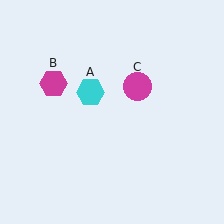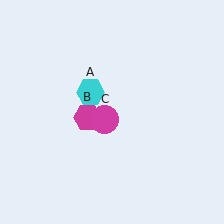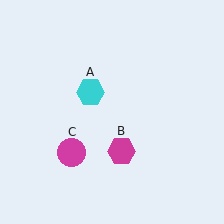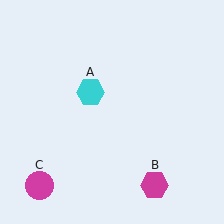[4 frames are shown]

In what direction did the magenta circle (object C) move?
The magenta circle (object C) moved down and to the left.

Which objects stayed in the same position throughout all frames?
Cyan hexagon (object A) remained stationary.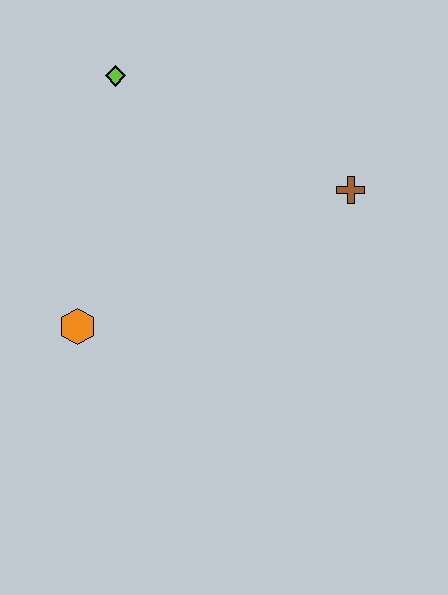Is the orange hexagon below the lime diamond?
Yes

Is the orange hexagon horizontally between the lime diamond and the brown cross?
No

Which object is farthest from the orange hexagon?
The brown cross is farthest from the orange hexagon.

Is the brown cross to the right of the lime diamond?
Yes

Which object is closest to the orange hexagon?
The lime diamond is closest to the orange hexagon.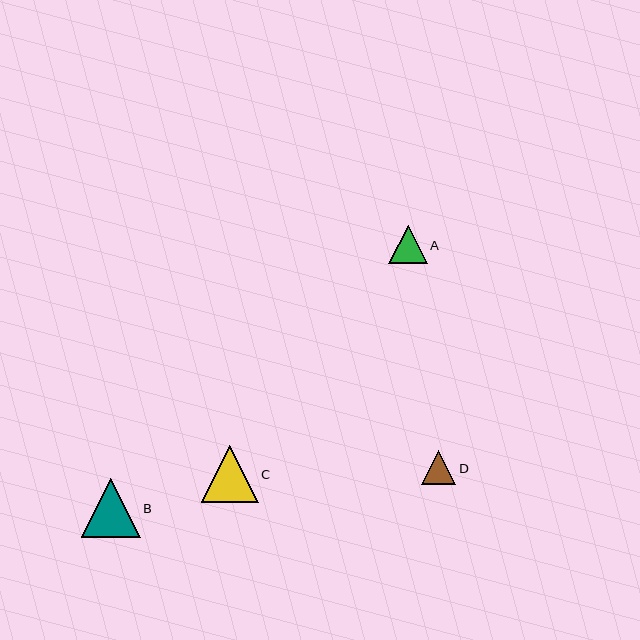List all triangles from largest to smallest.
From largest to smallest: B, C, A, D.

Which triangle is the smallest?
Triangle D is the smallest with a size of approximately 34 pixels.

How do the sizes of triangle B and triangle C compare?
Triangle B and triangle C are approximately the same size.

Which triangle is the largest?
Triangle B is the largest with a size of approximately 59 pixels.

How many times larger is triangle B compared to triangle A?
Triangle B is approximately 1.5 times the size of triangle A.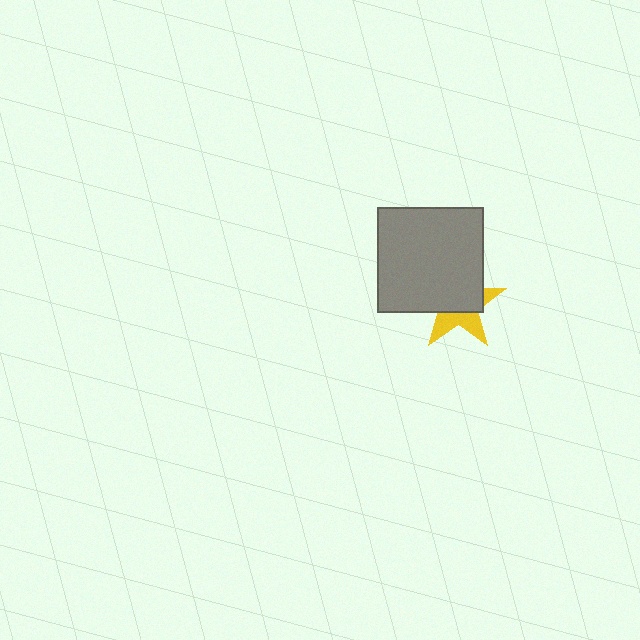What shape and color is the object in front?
The object in front is a gray square.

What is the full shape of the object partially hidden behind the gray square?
The partially hidden object is a yellow star.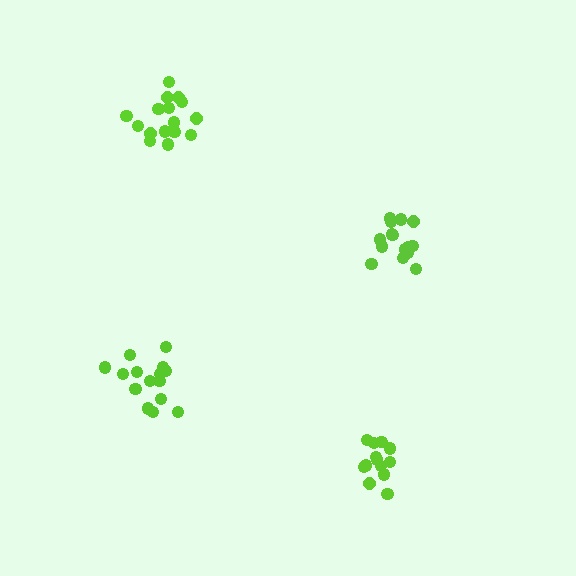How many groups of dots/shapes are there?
There are 4 groups.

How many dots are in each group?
Group 1: 13 dots, Group 2: 15 dots, Group 3: 15 dots, Group 4: 16 dots (59 total).